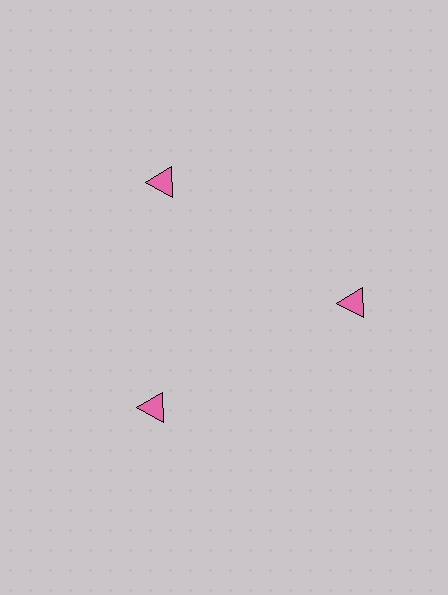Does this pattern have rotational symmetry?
Yes, this pattern has 3-fold rotational symmetry. It looks the same after rotating 120 degrees around the center.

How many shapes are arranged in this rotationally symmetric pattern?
There are 3 shapes, arranged in 3 groups of 1.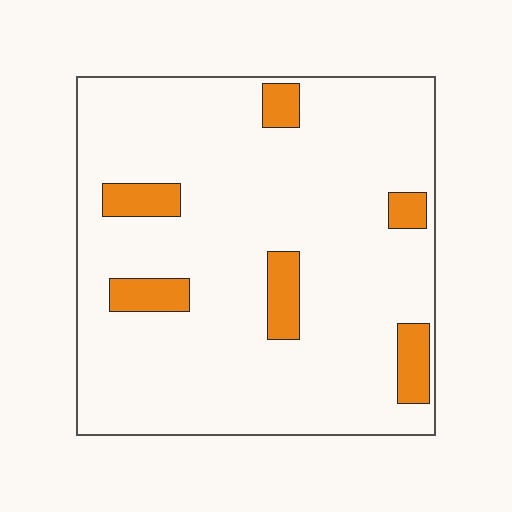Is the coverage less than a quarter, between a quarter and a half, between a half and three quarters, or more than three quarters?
Less than a quarter.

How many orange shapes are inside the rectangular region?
6.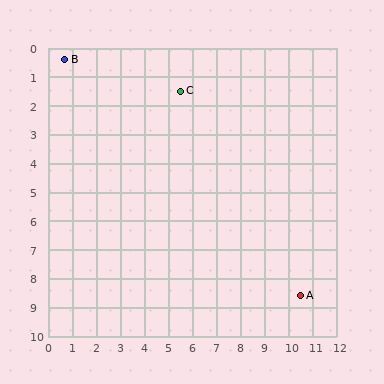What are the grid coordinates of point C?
Point C is at approximately (5.5, 1.5).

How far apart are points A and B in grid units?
Points A and B are about 12.8 grid units apart.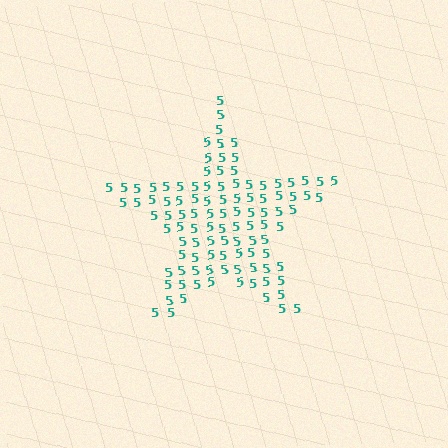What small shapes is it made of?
It is made of small digit 5's.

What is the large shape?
The large shape is a star.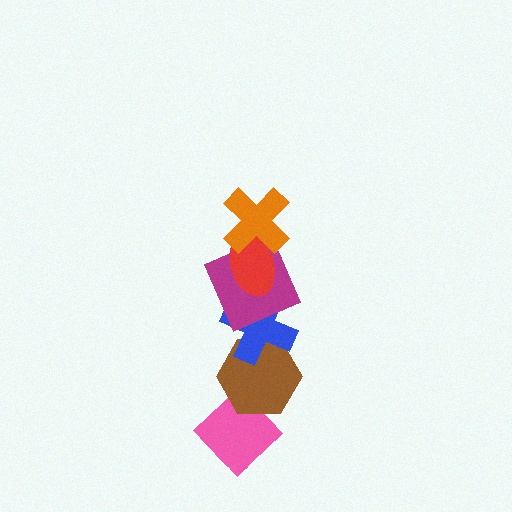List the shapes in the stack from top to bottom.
From top to bottom: the orange cross, the red ellipse, the magenta square, the blue cross, the brown hexagon, the pink diamond.